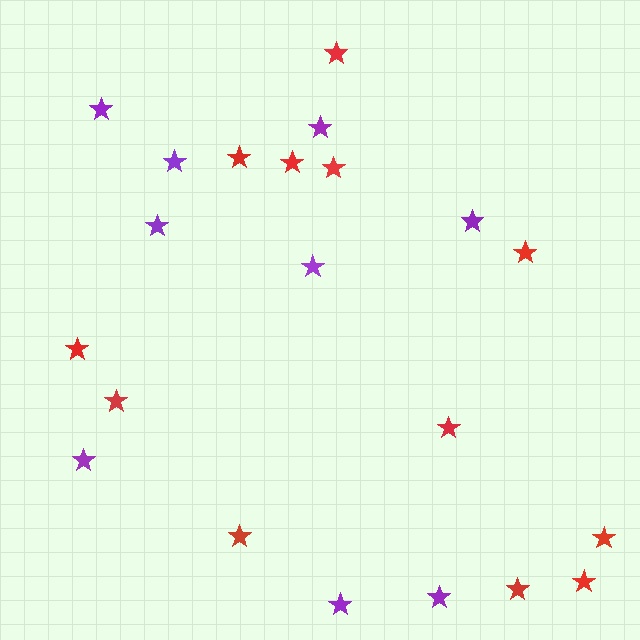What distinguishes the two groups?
There are 2 groups: one group of purple stars (9) and one group of red stars (12).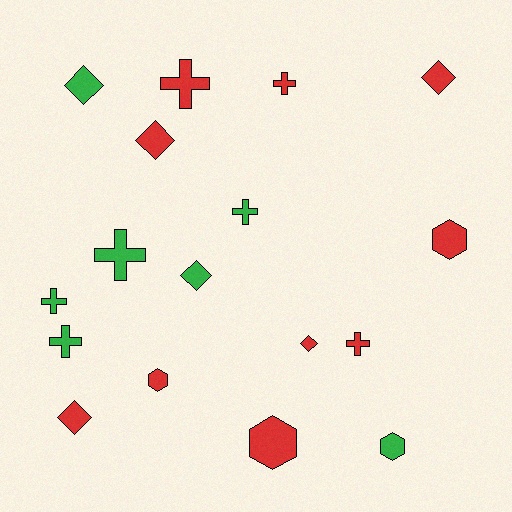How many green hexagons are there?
There is 1 green hexagon.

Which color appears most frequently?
Red, with 10 objects.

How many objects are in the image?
There are 17 objects.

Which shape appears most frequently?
Cross, with 7 objects.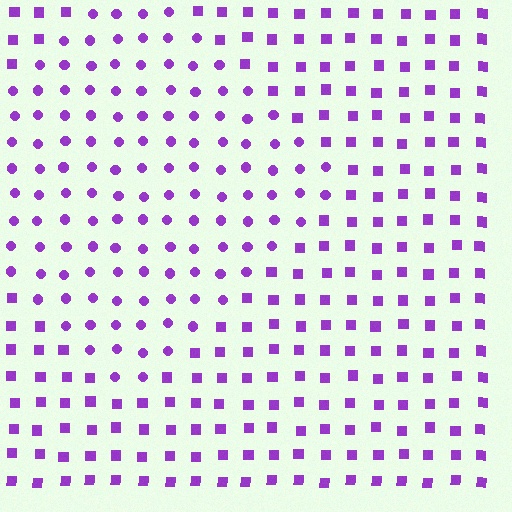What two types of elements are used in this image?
The image uses circles inside the diamond region and squares outside it.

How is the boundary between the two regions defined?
The boundary is defined by a change in element shape: circles inside vs. squares outside. All elements share the same color and spacing.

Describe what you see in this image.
The image is filled with small purple elements arranged in a uniform grid. A diamond-shaped region contains circles, while the surrounding area contains squares. The boundary is defined purely by the change in element shape.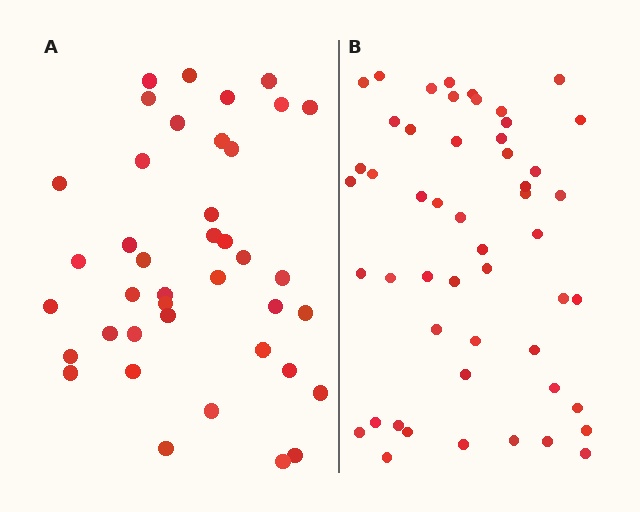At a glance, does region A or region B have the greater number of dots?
Region B (the right region) has more dots.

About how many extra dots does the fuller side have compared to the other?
Region B has roughly 12 or so more dots than region A.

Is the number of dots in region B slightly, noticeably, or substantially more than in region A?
Region B has noticeably more, but not dramatically so. The ratio is roughly 1.3 to 1.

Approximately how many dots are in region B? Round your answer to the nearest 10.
About 50 dots. (The exact count is 51, which rounds to 50.)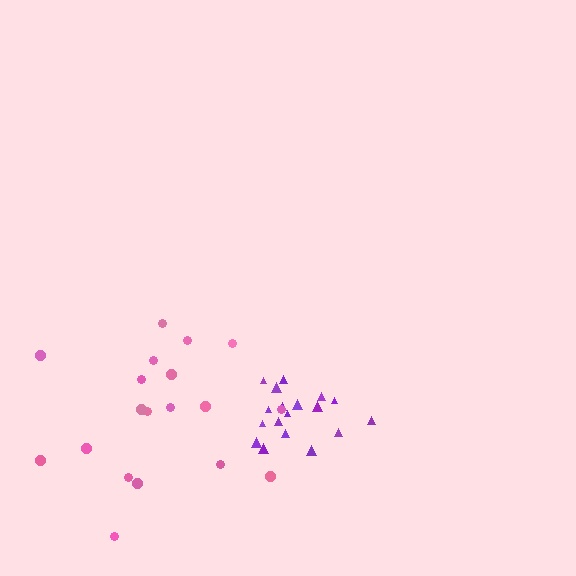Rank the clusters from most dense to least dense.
purple, pink.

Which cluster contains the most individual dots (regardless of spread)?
Purple (19).